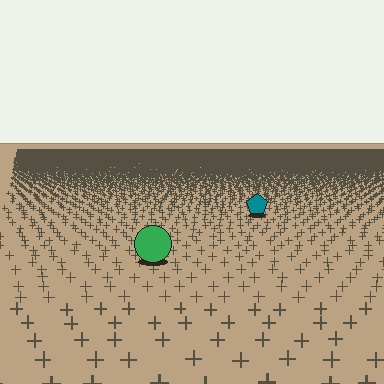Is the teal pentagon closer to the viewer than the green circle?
No. The green circle is closer — you can tell from the texture gradient: the ground texture is coarser near it.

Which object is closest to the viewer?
The green circle is closest. The texture marks near it are larger and more spread out.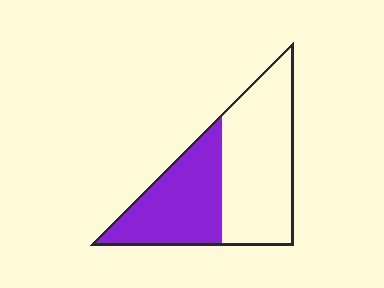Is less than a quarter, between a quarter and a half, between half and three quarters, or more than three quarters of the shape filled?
Between a quarter and a half.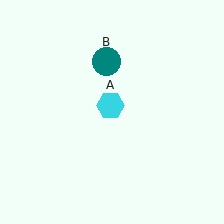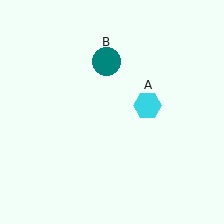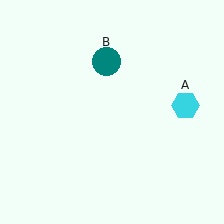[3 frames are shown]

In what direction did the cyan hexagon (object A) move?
The cyan hexagon (object A) moved right.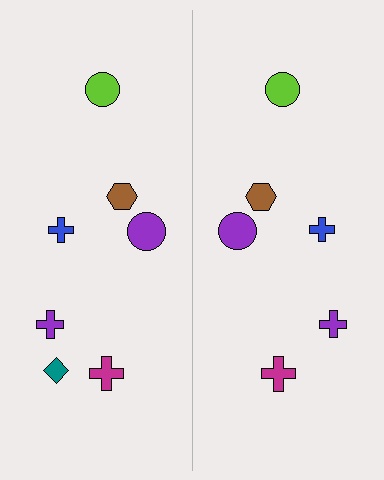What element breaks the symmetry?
A teal diamond is missing from the right side.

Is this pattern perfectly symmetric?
No, the pattern is not perfectly symmetric. A teal diamond is missing from the right side.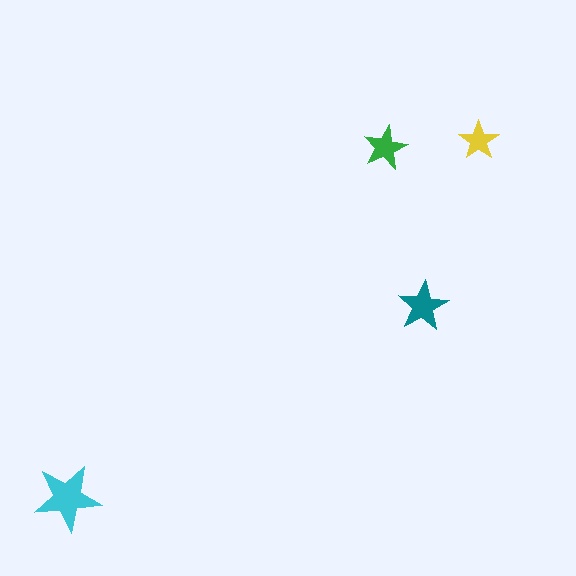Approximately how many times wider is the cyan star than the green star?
About 1.5 times wider.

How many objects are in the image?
There are 4 objects in the image.